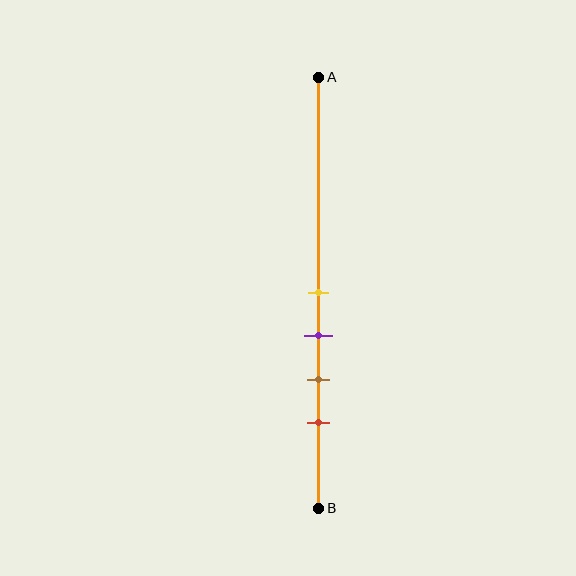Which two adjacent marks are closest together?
The yellow and purple marks are the closest adjacent pair.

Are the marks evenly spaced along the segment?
Yes, the marks are approximately evenly spaced.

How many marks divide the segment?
There are 4 marks dividing the segment.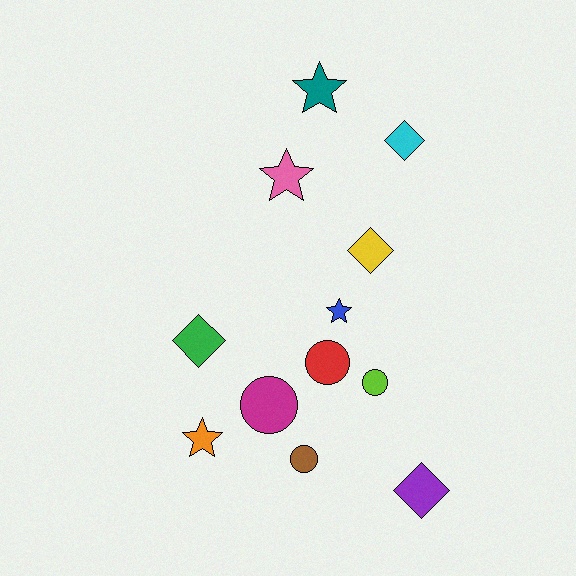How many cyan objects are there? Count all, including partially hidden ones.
There is 1 cyan object.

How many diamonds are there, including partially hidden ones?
There are 4 diamonds.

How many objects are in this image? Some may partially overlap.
There are 12 objects.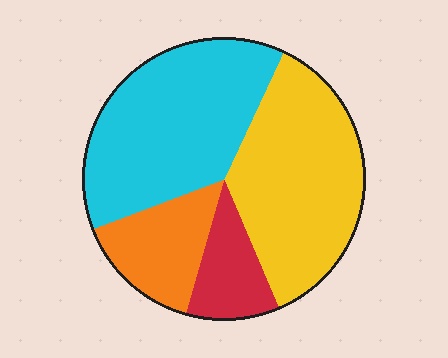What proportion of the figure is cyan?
Cyan takes up between a third and a half of the figure.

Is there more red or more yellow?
Yellow.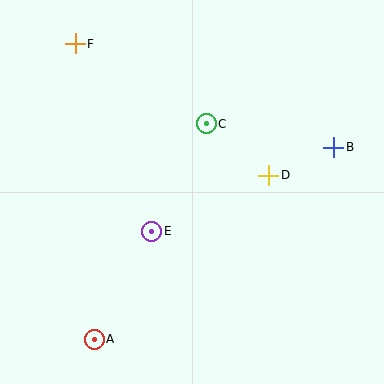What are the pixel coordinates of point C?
Point C is at (206, 124).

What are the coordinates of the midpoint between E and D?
The midpoint between E and D is at (210, 203).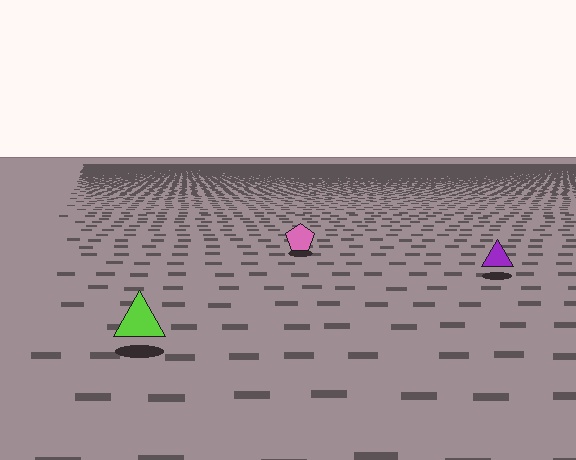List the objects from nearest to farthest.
From nearest to farthest: the lime triangle, the purple triangle, the pink pentagon.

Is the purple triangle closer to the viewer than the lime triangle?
No. The lime triangle is closer — you can tell from the texture gradient: the ground texture is coarser near it.